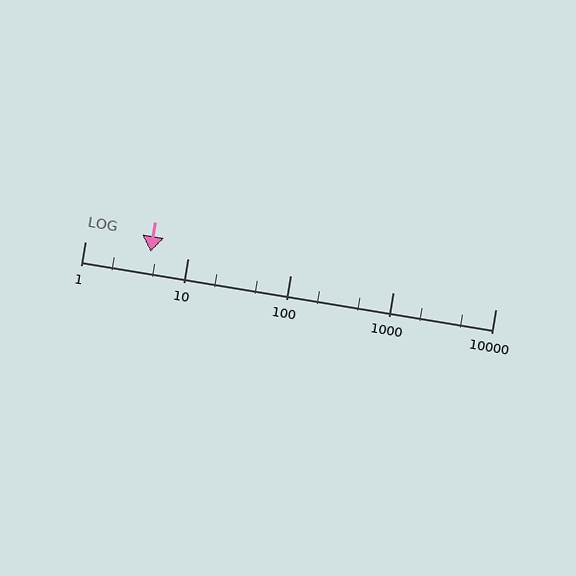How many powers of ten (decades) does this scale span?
The scale spans 4 decades, from 1 to 10000.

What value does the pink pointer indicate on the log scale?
The pointer indicates approximately 4.4.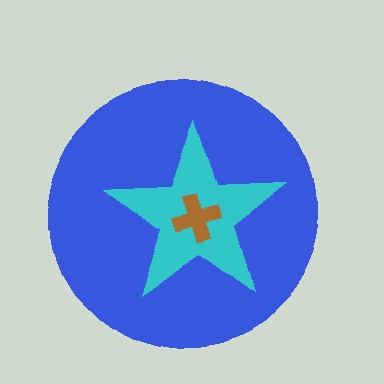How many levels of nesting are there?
3.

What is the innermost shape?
The brown cross.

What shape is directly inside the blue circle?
The cyan star.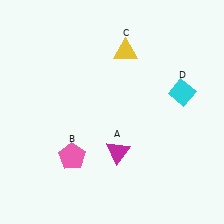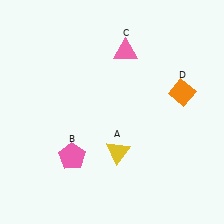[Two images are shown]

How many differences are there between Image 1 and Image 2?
There are 3 differences between the two images.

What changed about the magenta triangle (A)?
In Image 1, A is magenta. In Image 2, it changed to yellow.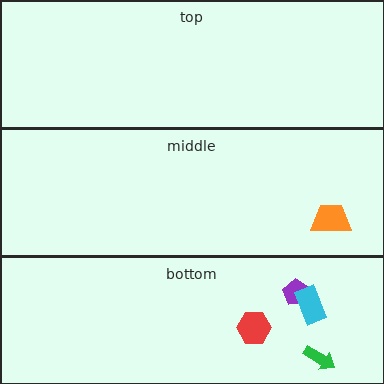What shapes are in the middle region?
The orange trapezoid.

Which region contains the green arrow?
The bottom region.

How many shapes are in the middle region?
1.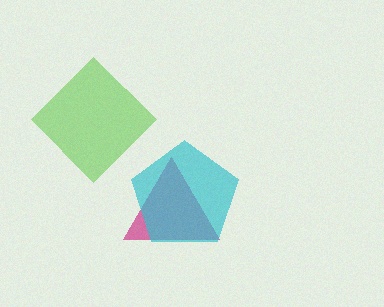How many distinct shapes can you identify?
There are 3 distinct shapes: a magenta triangle, a cyan pentagon, a lime diamond.